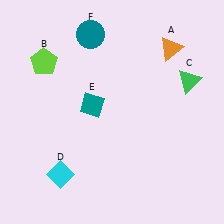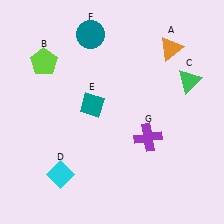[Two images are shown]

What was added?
A purple cross (G) was added in Image 2.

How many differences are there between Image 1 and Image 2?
There is 1 difference between the two images.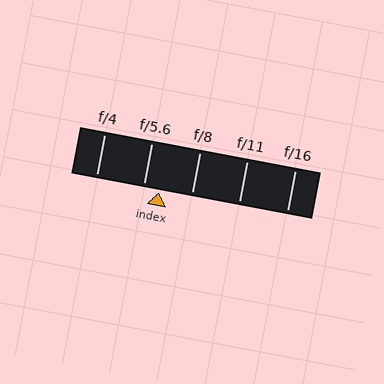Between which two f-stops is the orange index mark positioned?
The index mark is between f/5.6 and f/8.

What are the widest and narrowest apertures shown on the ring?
The widest aperture shown is f/4 and the narrowest is f/16.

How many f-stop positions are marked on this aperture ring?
There are 5 f-stop positions marked.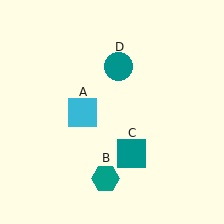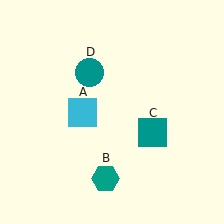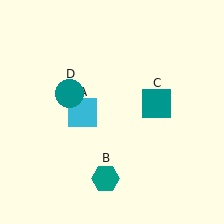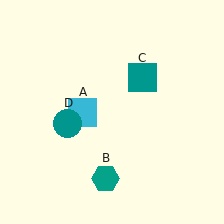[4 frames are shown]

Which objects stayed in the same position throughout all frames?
Cyan square (object A) and teal hexagon (object B) remained stationary.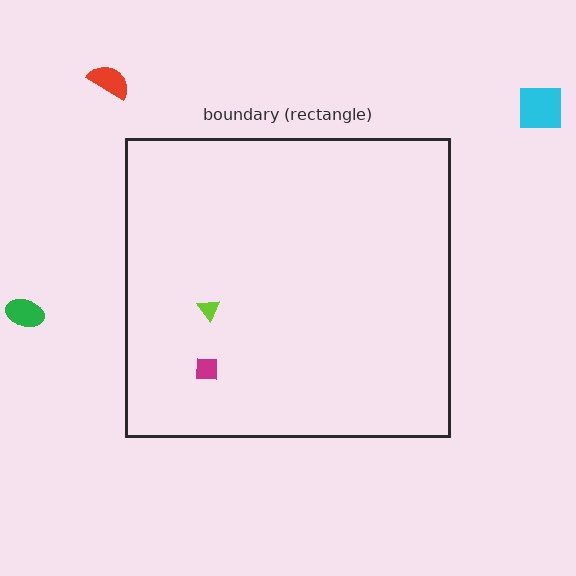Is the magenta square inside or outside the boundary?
Inside.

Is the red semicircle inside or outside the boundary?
Outside.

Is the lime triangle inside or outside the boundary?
Inside.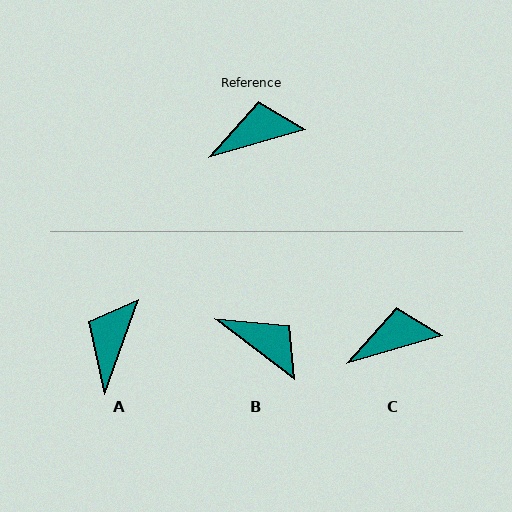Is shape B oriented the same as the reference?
No, it is off by about 53 degrees.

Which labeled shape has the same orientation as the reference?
C.